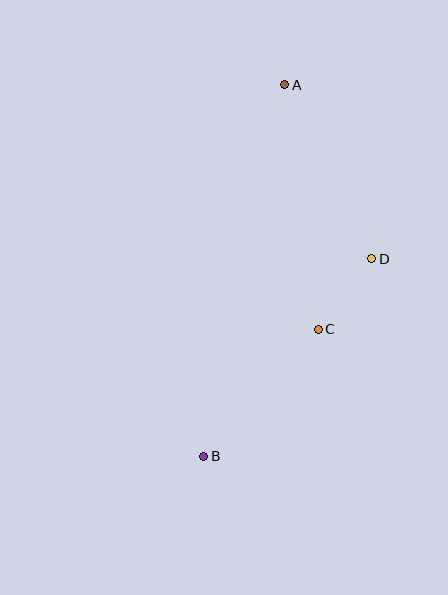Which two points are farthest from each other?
Points A and B are farthest from each other.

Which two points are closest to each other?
Points C and D are closest to each other.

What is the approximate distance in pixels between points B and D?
The distance between B and D is approximately 259 pixels.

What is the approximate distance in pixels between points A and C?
The distance between A and C is approximately 247 pixels.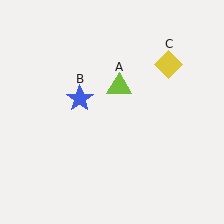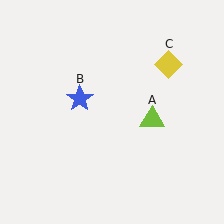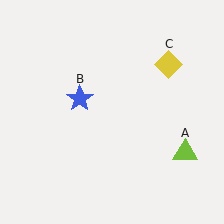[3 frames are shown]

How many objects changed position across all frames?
1 object changed position: lime triangle (object A).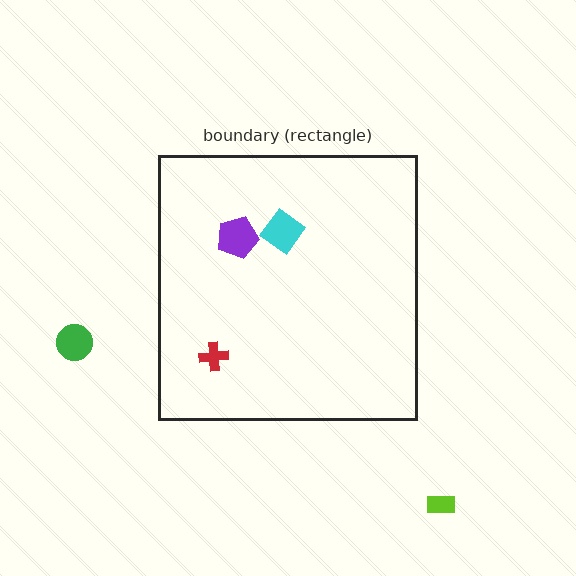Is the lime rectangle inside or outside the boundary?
Outside.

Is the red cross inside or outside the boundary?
Inside.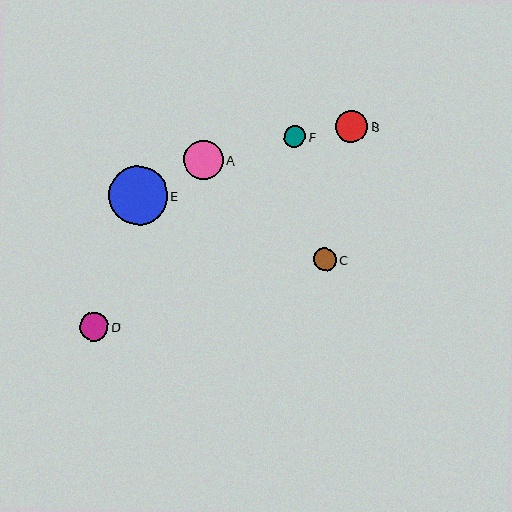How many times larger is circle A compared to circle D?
Circle A is approximately 1.4 times the size of circle D.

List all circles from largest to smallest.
From largest to smallest: E, A, B, D, C, F.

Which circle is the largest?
Circle E is the largest with a size of approximately 59 pixels.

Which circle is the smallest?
Circle F is the smallest with a size of approximately 21 pixels.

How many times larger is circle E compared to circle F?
Circle E is approximately 2.7 times the size of circle F.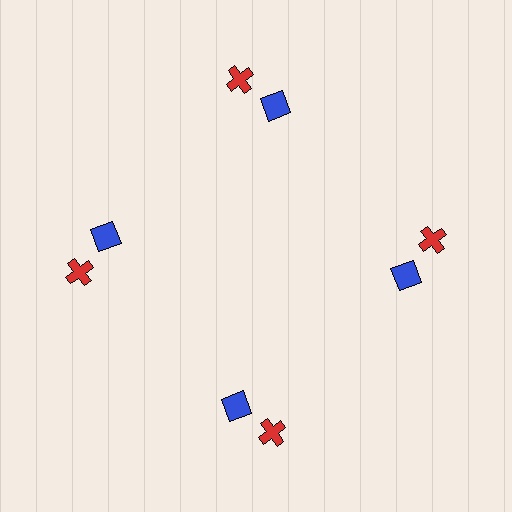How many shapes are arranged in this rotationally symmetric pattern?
There are 8 shapes, arranged in 4 groups of 2.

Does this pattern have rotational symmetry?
Yes, this pattern has 4-fold rotational symmetry. It looks the same after rotating 90 degrees around the center.